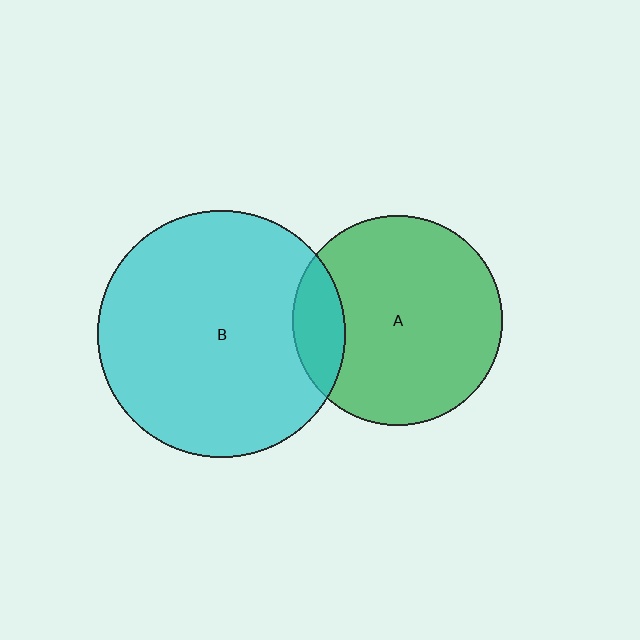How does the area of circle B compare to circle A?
Approximately 1.4 times.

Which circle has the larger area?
Circle B (cyan).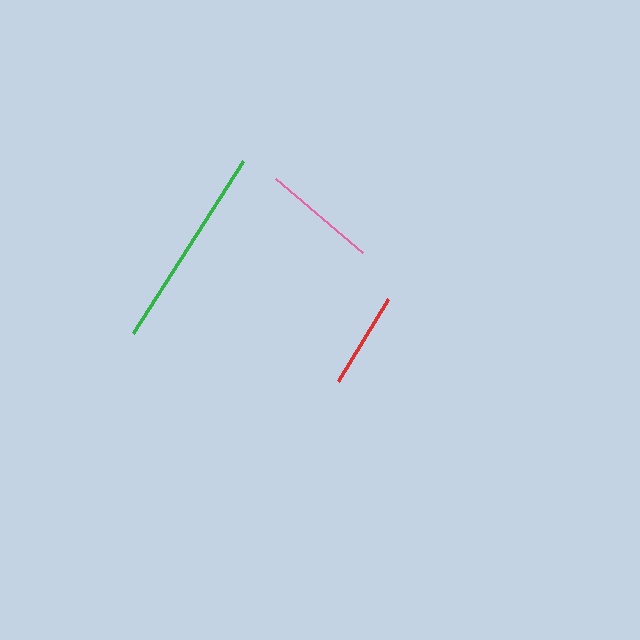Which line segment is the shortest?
The red line is the shortest at approximately 96 pixels.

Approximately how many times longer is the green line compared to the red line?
The green line is approximately 2.1 times the length of the red line.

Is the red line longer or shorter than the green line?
The green line is longer than the red line.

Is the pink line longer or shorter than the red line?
The pink line is longer than the red line.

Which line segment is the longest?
The green line is the longest at approximately 204 pixels.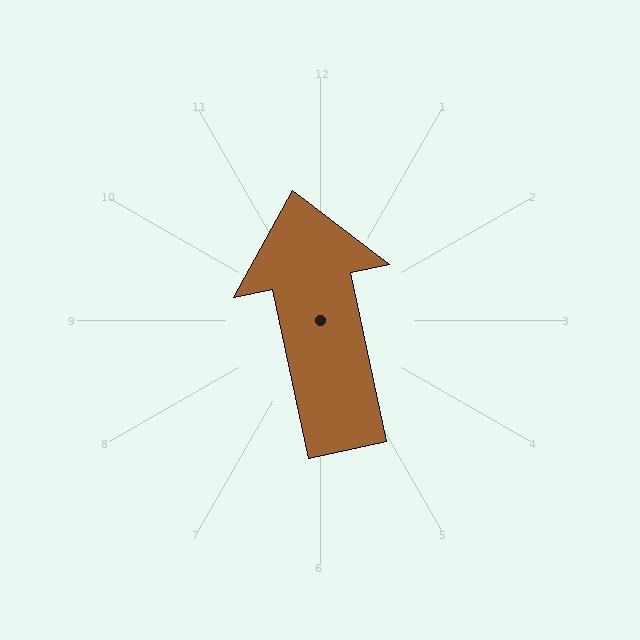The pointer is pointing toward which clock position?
Roughly 12 o'clock.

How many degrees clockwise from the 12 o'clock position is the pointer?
Approximately 348 degrees.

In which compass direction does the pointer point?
North.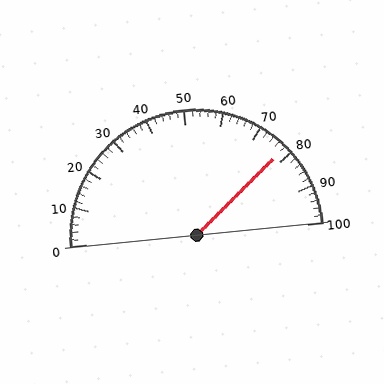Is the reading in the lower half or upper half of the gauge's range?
The reading is in the upper half of the range (0 to 100).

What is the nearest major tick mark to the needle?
The nearest major tick mark is 80.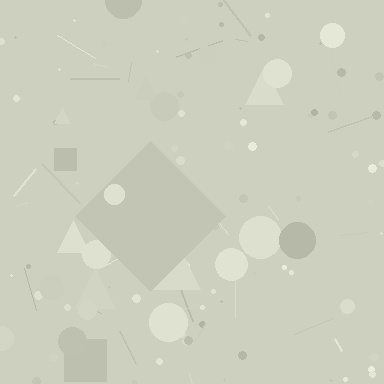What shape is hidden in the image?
A diamond is hidden in the image.